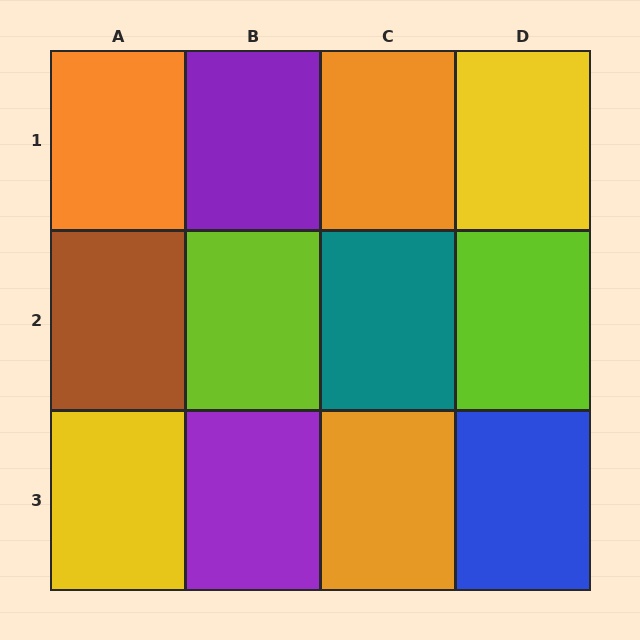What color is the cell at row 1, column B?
Purple.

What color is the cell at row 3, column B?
Purple.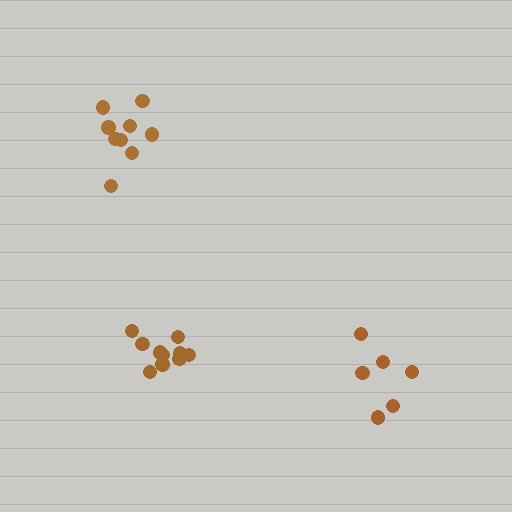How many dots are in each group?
Group 1: 6 dots, Group 2: 10 dots, Group 3: 9 dots (25 total).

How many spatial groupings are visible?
There are 3 spatial groupings.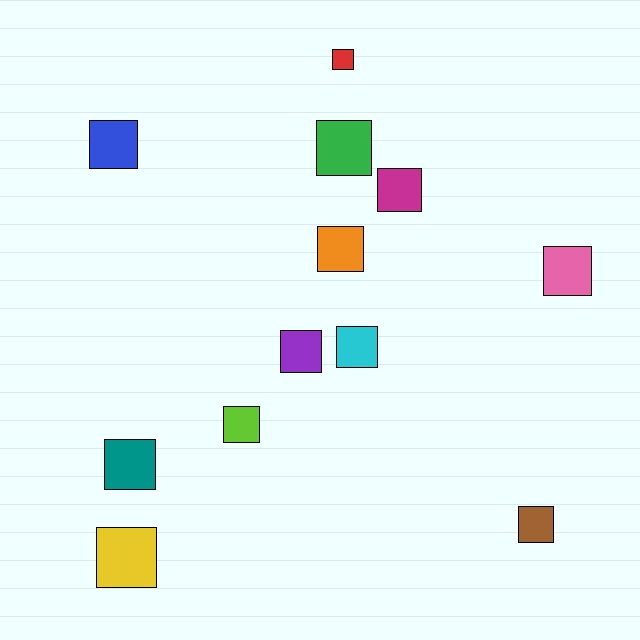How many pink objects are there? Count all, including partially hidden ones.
There is 1 pink object.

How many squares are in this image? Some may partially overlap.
There are 12 squares.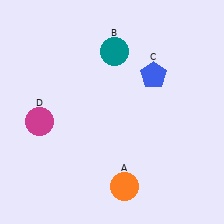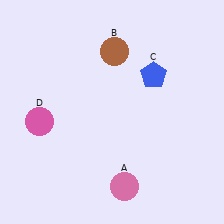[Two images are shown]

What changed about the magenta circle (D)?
In Image 1, D is magenta. In Image 2, it changed to pink.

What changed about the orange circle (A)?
In Image 1, A is orange. In Image 2, it changed to pink.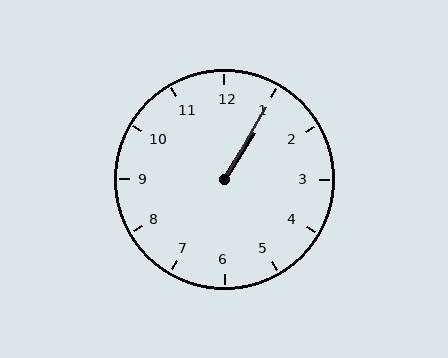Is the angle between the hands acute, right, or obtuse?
It is acute.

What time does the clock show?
1:05.